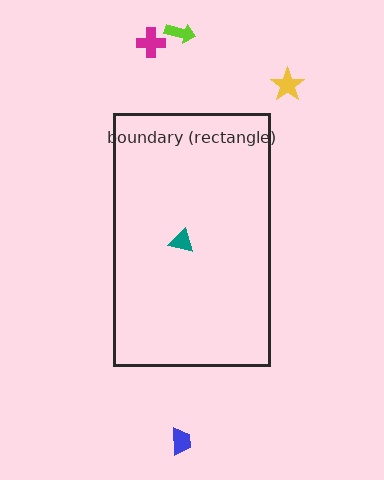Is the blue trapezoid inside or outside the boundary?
Outside.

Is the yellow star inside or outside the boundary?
Outside.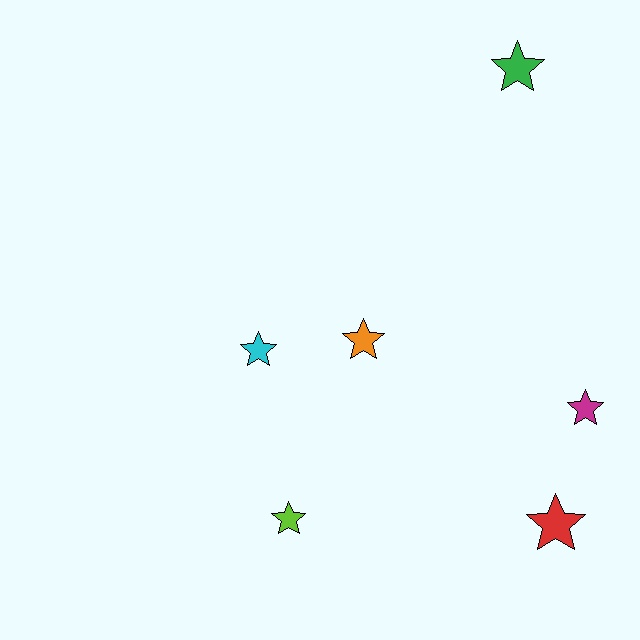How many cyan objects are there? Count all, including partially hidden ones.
There is 1 cyan object.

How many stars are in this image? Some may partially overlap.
There are 6 stars.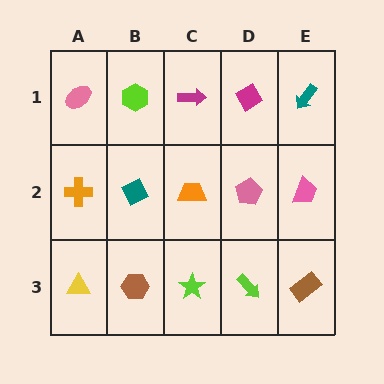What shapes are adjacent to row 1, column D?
A pink pentagon (row 2, column D), a magenta arrow (row 1, column C), a teal arrow (row 1, column E).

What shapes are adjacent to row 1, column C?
An orange trapezoid (row 2, column C), a lime hexagon (row 1, column B), a magenta diamond (row 1, column D).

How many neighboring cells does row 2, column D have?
4.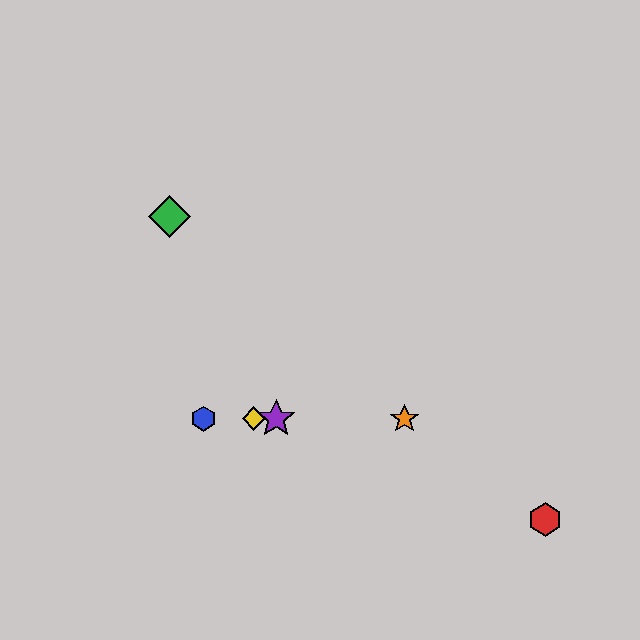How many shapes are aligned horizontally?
4 shapes (the blue hexagon, the yellow diamond, the purple star, the orange star) are aligned horizontally.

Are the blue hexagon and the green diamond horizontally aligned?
No, the blue hexagon is at y≈419 and the green diamond is at y≈217.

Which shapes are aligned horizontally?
The blue hexagon, the yellow diamond, the purple star, the orange star are aligned horizontally.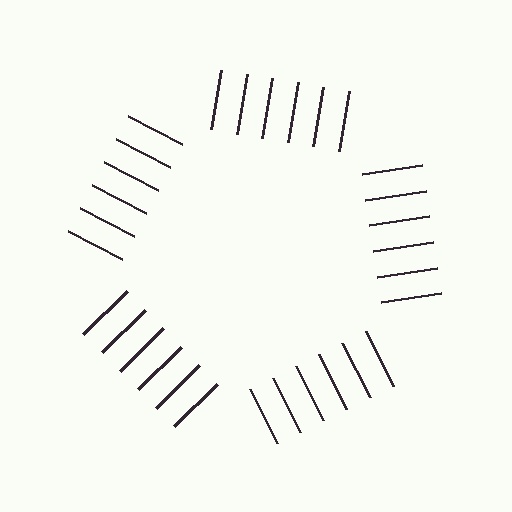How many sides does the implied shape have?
5 sides — the line-ends trace a pentagon.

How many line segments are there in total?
30 — 6 along each of the 5 edges.